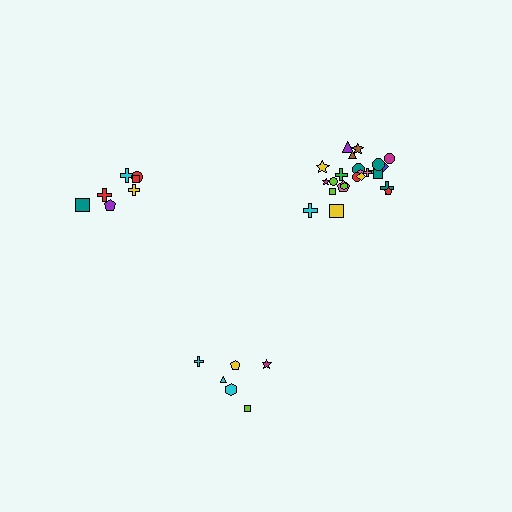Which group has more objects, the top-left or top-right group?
The top-right group.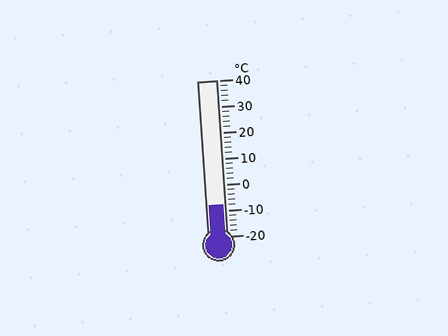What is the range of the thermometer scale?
The thermometer scale ranges from -20°C to 40°C.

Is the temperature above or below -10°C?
The temperature is above -10°C.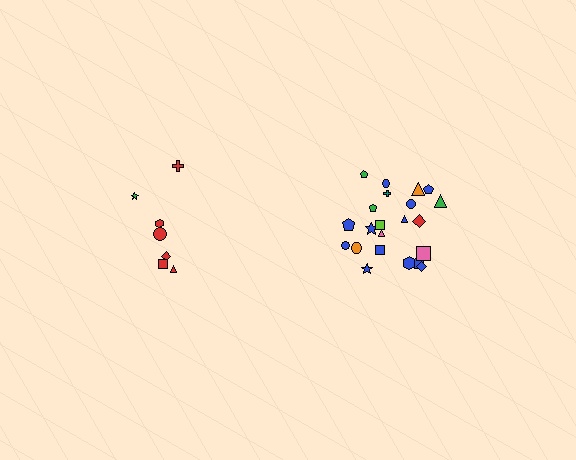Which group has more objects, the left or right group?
The right group.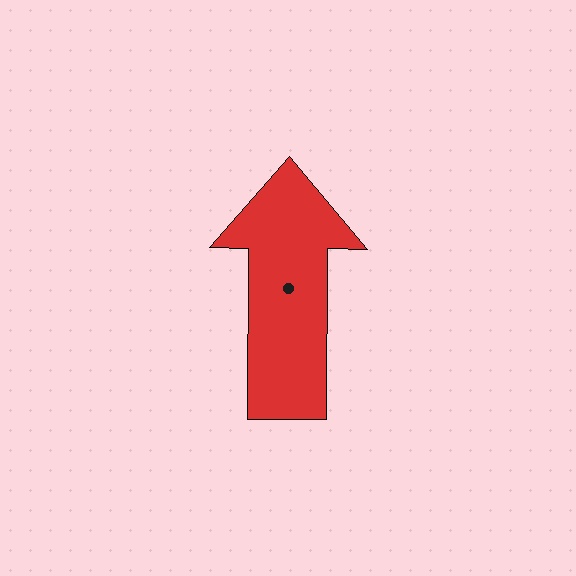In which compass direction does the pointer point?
North.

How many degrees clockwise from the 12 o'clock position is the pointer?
Approximately 0 degrees.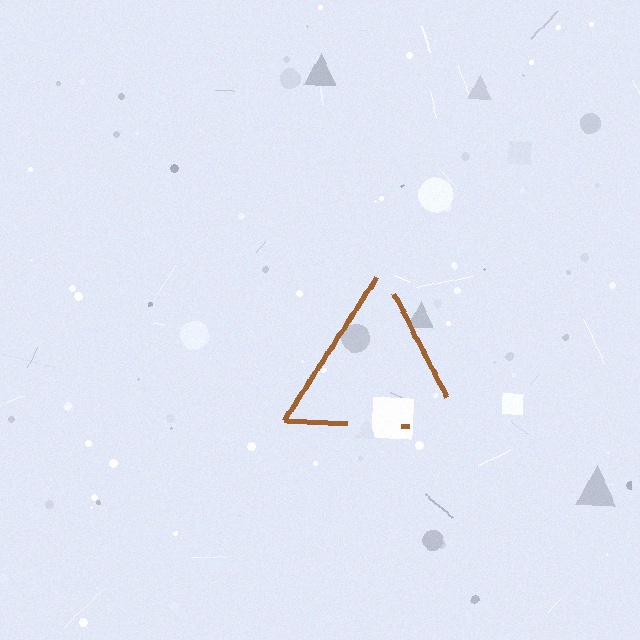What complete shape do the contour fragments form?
The contour fragments form a triangle.